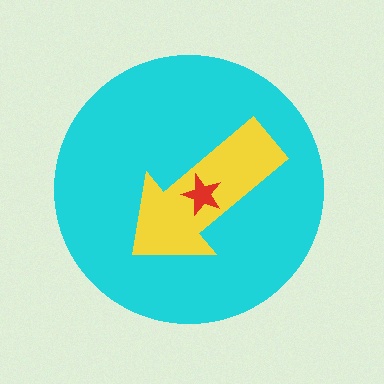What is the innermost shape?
The red star.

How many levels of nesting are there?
3.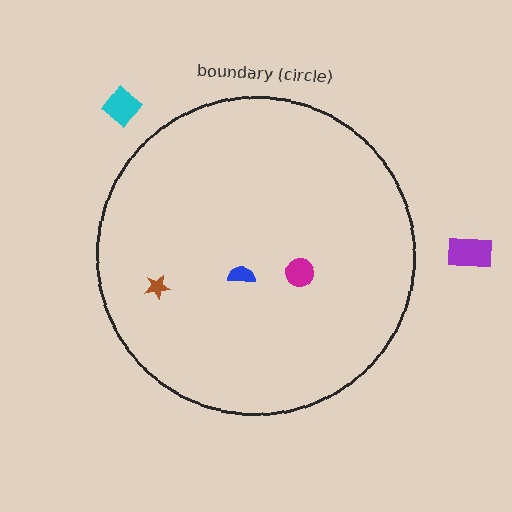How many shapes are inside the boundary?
3 inside, 2 outside.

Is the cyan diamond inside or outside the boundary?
Outside.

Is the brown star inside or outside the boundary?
Inside.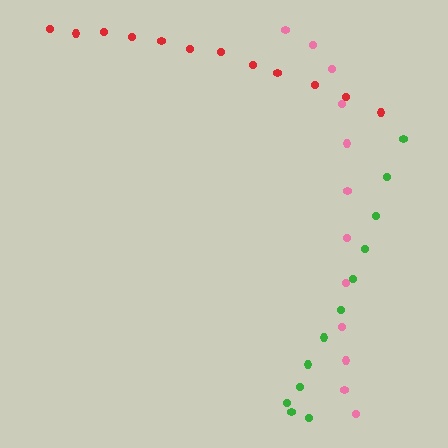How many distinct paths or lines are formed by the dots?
There are 3 distinct paths.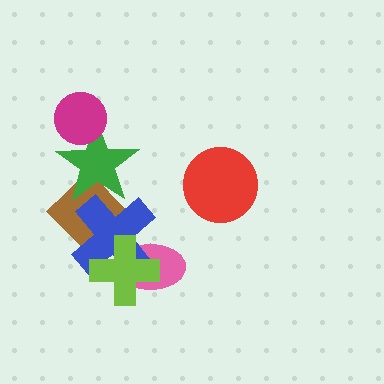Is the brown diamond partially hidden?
Yes, it is partially covered by another shape.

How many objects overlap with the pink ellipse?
2 objects overlap with the pink ellipse.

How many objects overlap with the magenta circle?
1 object overlaps with the magenta circle.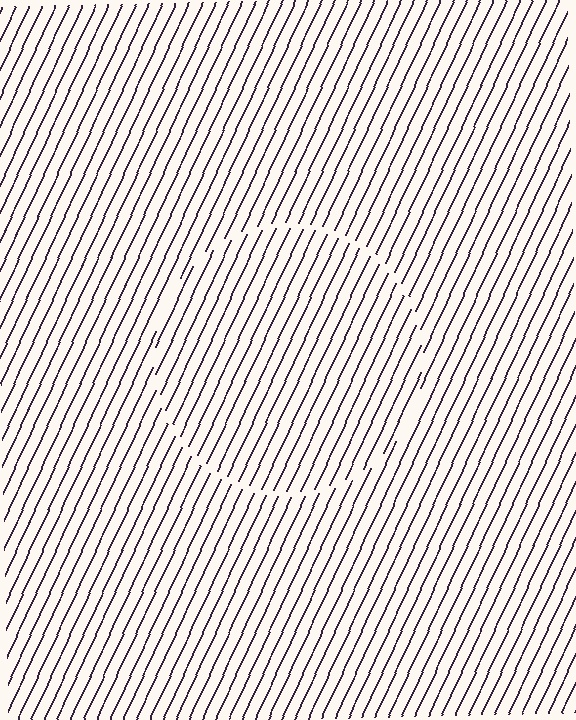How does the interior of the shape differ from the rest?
The interior of the shape contains the same grating, shifted by half a period — the contour is defined by the phase discontinuity where line-ends from the inner and outer gratings abut.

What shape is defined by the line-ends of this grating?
An illusory circle. The interior of the shape contains the same grating, shifted by half a period — the contour is defined by the phase discontinuity where line-ends from the inner and outer gratings abut.